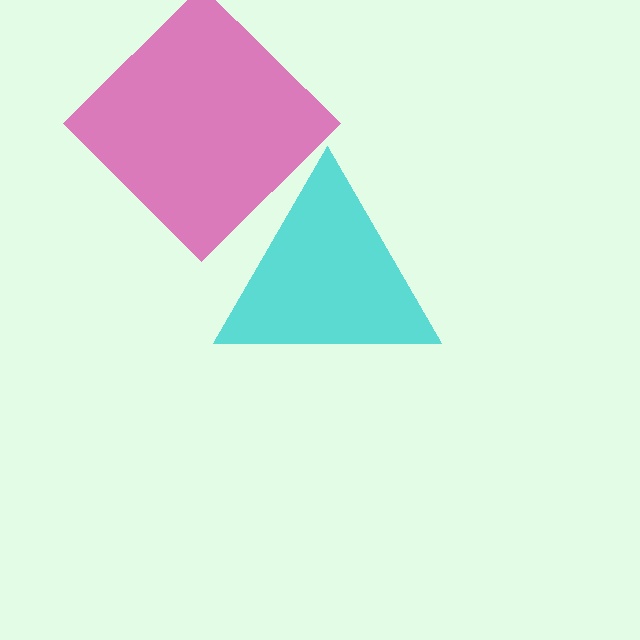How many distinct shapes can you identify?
There are 2 distinct shapes: a cyan triangle, a magenta diamond.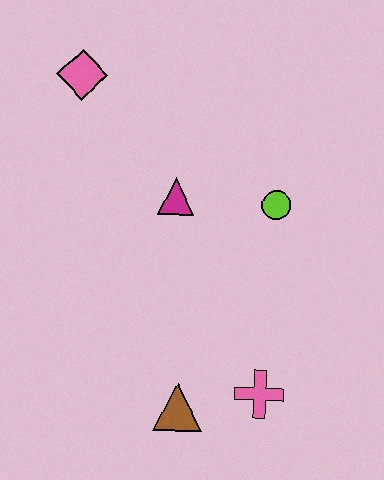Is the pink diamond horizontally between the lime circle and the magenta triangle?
No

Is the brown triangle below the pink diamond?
Yes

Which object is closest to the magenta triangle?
The lime circle is closest to the magenta triangle.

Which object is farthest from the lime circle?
The pink diamond is farthest from the lime circle.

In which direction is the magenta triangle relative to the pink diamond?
The magenta triangle is below the pink diamond.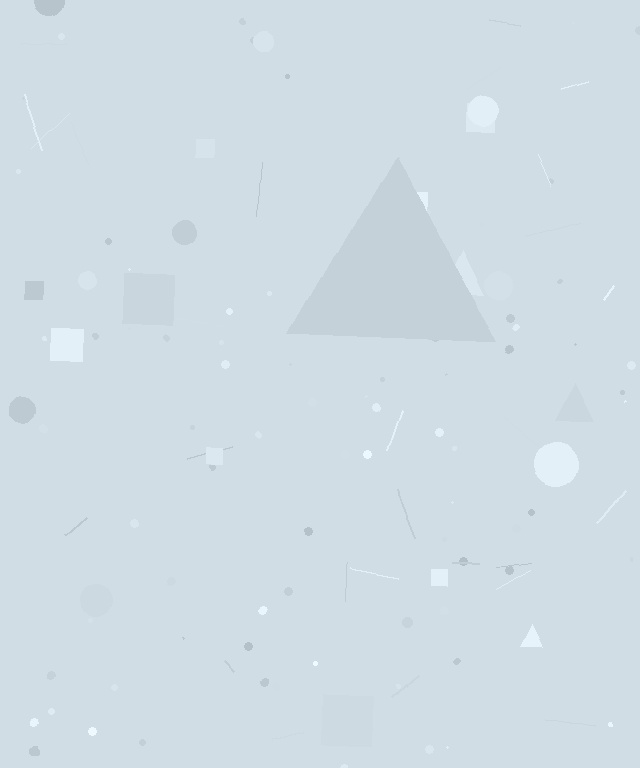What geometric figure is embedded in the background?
A triangle is embedded in the background.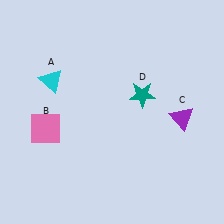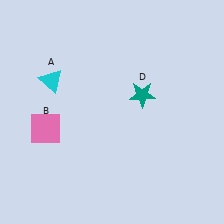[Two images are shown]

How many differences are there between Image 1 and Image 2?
There is 1 difference between the two images.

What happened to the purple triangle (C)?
The purple triangle (C) was removed in Image 2. It was in the bottom-right area of Image 1.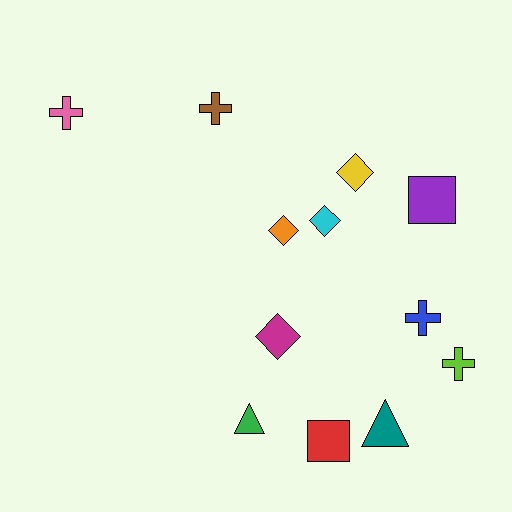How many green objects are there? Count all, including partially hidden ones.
There is 1 green object.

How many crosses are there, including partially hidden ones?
There are 4 crosses.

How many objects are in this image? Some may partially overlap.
There are 12 objects.